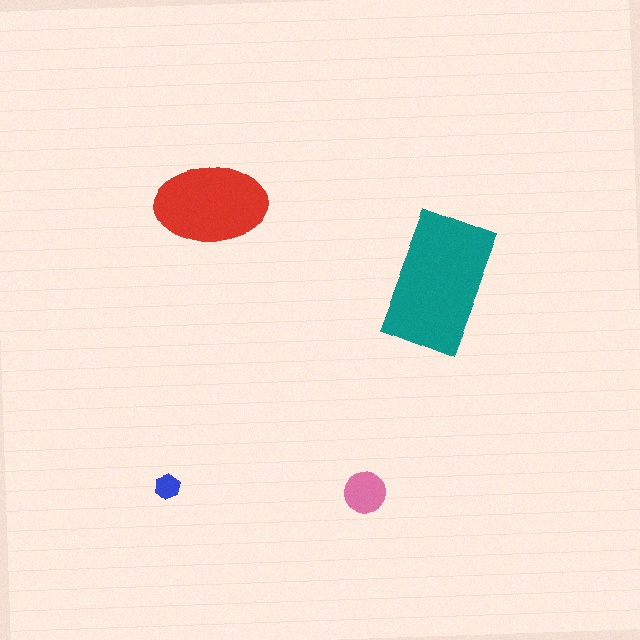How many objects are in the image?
There are 4 objects in the image.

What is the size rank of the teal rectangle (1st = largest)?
1st.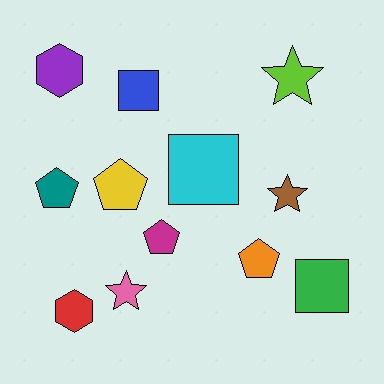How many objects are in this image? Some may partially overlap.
There are 12 objects.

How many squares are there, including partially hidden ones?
There are 3 squares.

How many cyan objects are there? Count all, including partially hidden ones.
There is 1 cyan object.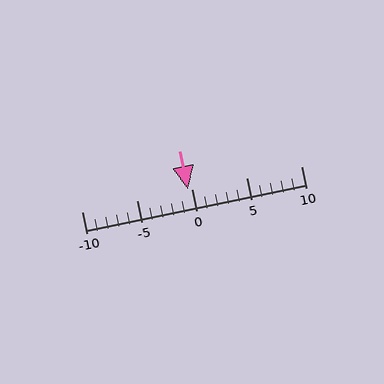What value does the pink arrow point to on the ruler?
The pink arrow points to approximately 0.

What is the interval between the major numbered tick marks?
The major tick marks are spaced 5 units apart.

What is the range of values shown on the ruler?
The ruler shows values from -10 to 10.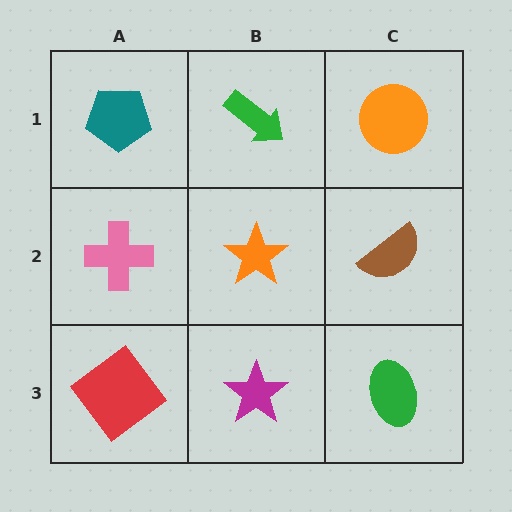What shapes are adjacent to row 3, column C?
A brown semicircle (row 2, column C), a magenta star (row 3, column B).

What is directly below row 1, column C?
A brown semicircle.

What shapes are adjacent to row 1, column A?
A pink cross (row 2, column A), a green arrow (row 1, column B).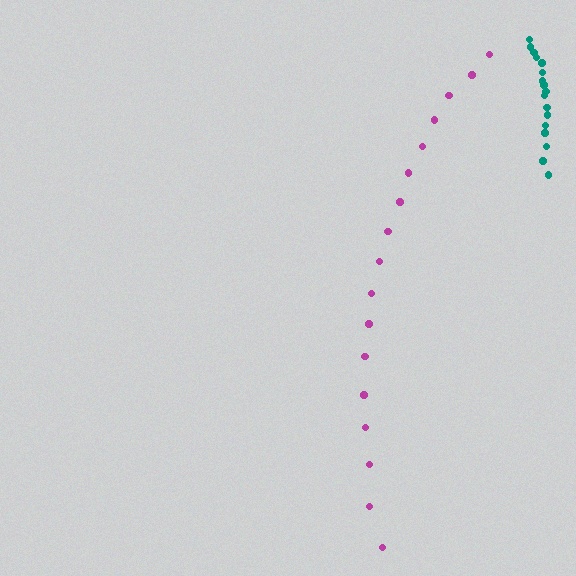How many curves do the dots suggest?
There are 2 distinct paths.